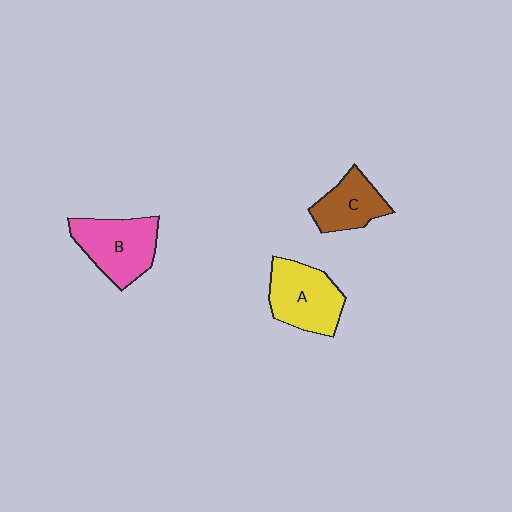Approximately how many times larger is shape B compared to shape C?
Approximately 1.4 times.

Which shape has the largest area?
Shape B (pink).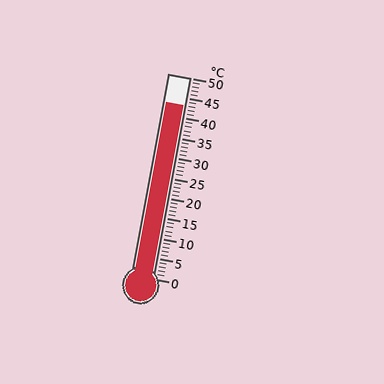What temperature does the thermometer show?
The thermometer shows approximately 43°C.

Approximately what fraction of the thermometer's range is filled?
The thermometer is filled to approximately 85% of its range.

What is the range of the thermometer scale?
The thermometer scale ranges from 0°C to 50°C.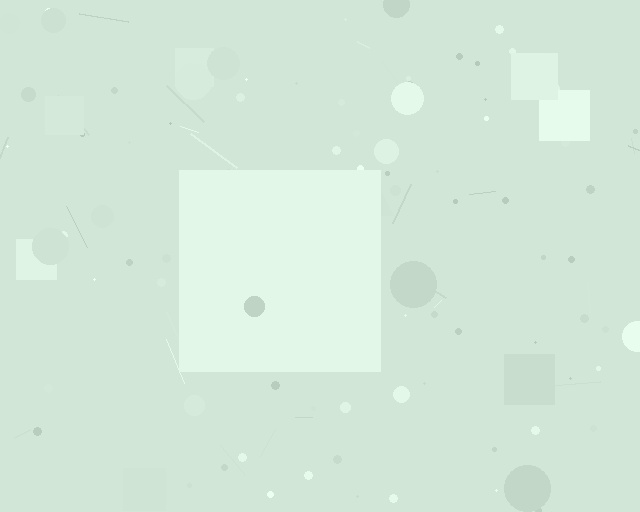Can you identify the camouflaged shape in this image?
The camouflaged shape is a square.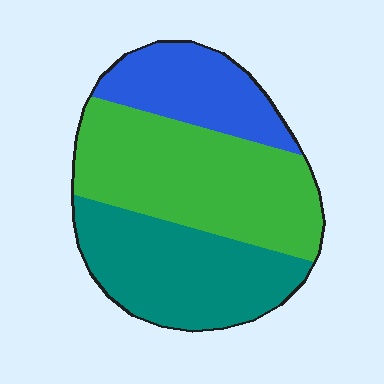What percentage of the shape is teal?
Teal covers 34% of the shape.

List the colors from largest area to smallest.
From largest to smallest: green, teal, blue.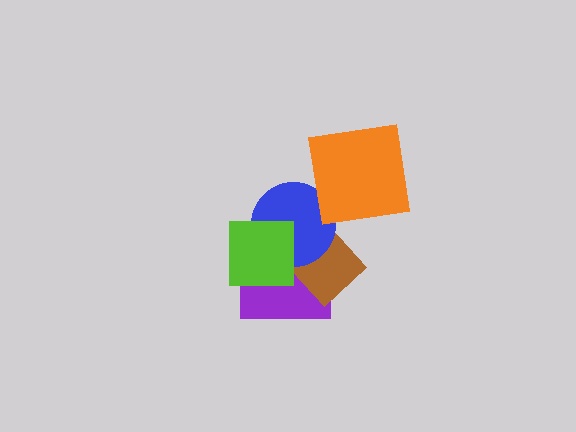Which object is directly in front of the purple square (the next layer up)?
The brown rectangle is directly in front of the purple square.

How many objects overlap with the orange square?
0 objects overlap with the orange square.